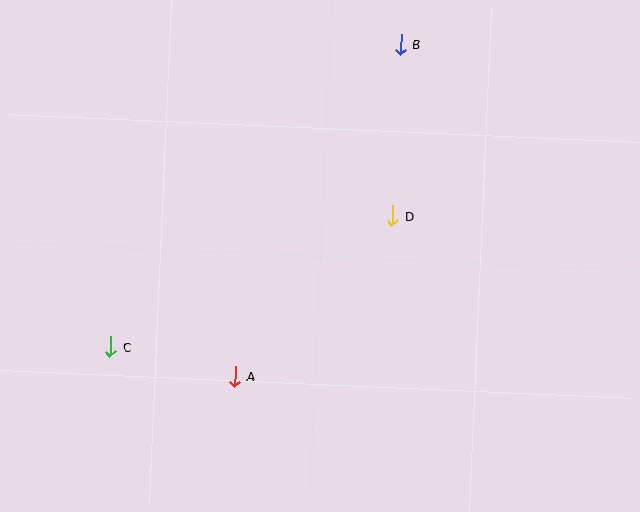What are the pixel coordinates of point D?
Point D is at (393, 216).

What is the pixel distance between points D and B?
The distance between D and B is 172 pixels.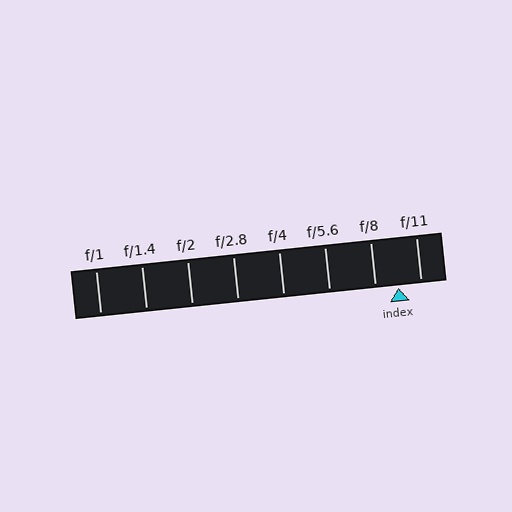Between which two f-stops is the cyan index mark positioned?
The index mark is between f/8 and f/11.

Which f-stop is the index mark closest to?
The index mark is closest to f/11.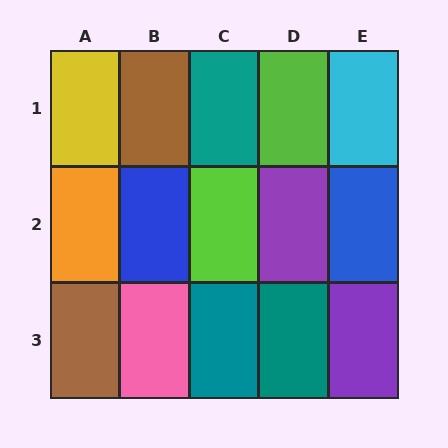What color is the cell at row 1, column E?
Cyan.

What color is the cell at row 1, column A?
Yellow.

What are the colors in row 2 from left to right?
Orange, blue, lime, purple, blue.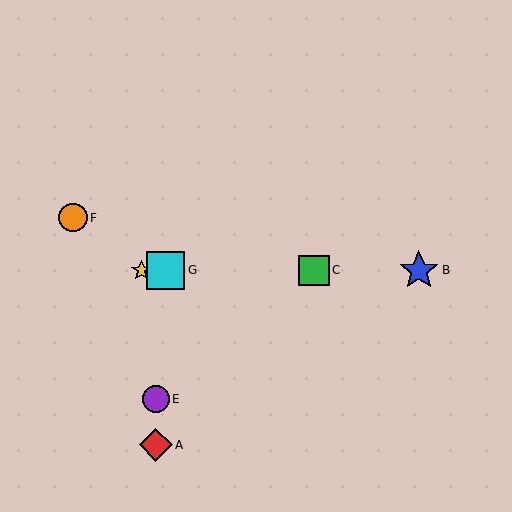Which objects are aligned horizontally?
Objects B, C, D, G are aligned horizontally.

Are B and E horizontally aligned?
No, B is at y≈270 and E is at y≈399.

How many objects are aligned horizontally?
4 objects (B, C, D, G) are aligned horizontally.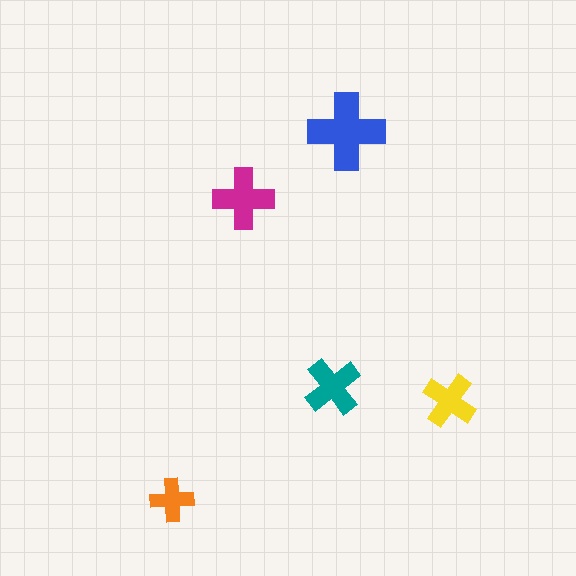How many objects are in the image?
There are 5 objects in the image.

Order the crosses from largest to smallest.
the blue one, the magenta one, the teal one, the yellow one, the orange one.